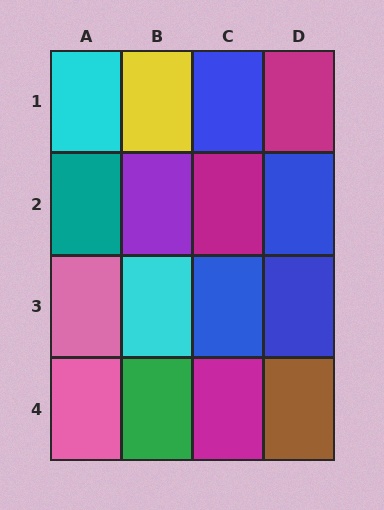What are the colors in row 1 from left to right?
Cyan, yellow, blue, magenta.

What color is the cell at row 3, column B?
Cyan.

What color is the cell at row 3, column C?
Blue.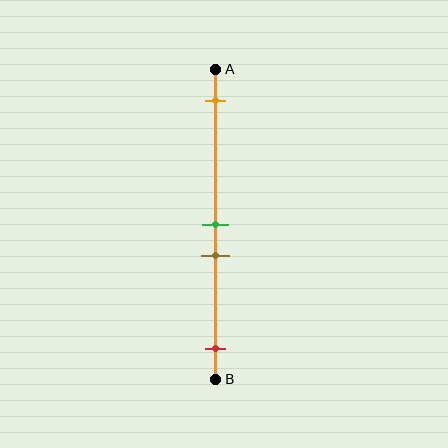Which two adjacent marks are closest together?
The green and brown marks are the closest adjacent pair.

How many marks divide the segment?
There are 4 marks dividing the segment.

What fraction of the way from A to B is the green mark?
The green mark is approximately 50% (0.5) of the way from A to B.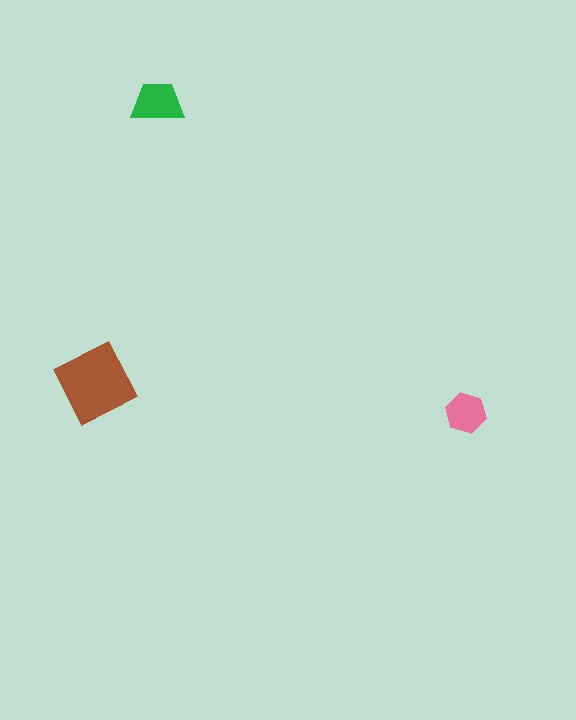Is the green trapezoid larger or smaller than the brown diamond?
Smaller.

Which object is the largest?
The brown diamond.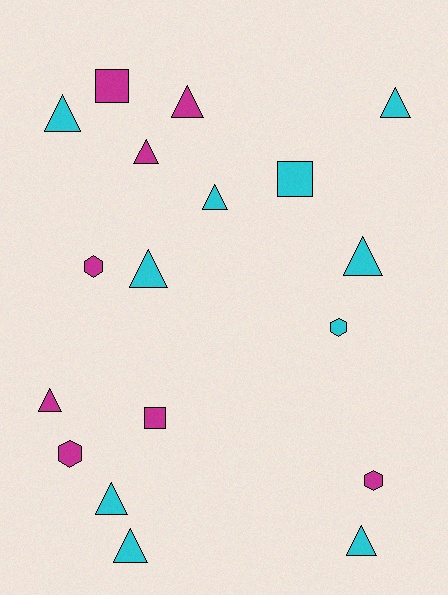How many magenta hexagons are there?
There are 3 magenta hexagons.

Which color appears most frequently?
Cyan, with 10 objects.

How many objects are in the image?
There are 18 objects.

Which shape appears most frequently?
Triangle, with 11 objects.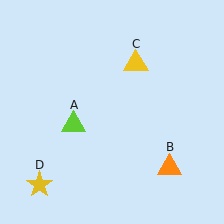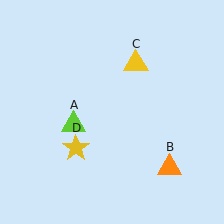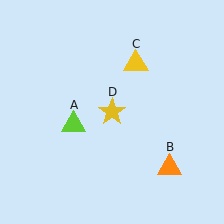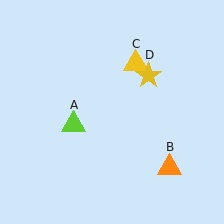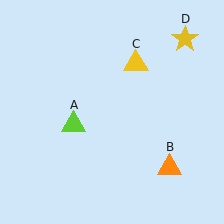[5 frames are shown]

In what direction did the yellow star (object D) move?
The yellow star (object D) moved up and to the right.